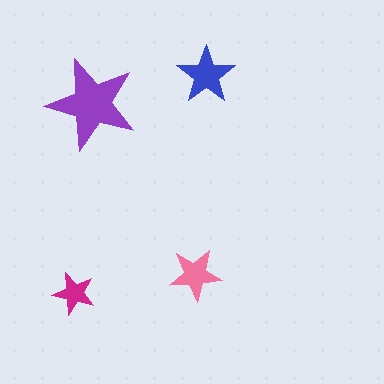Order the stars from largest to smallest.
the purple one, the blue one, the pink one, the magenta one.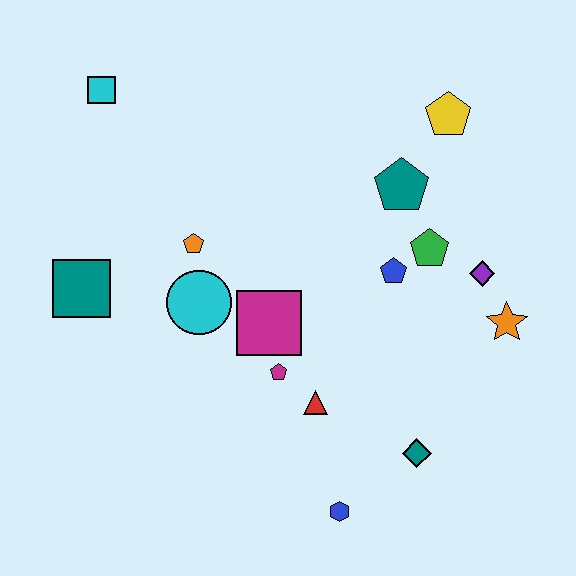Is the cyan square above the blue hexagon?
Yes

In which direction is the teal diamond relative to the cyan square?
The teal diamond is below the cyan square.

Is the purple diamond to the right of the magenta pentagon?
Yes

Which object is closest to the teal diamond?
The blue hexagon is closest to the teal diamond.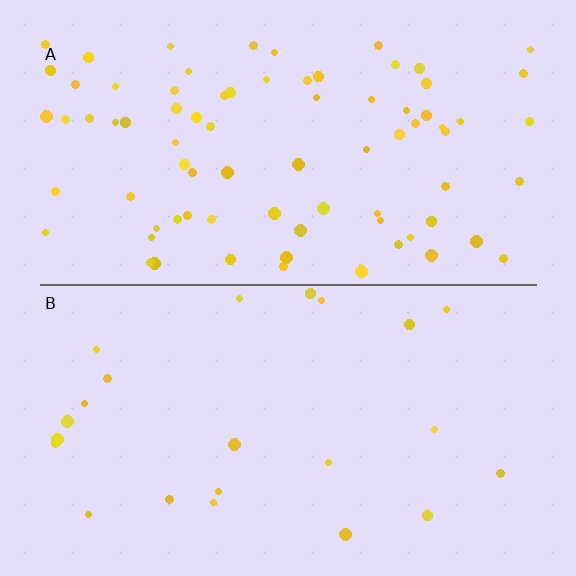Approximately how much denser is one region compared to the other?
Approximately 3.5× — region A over region B.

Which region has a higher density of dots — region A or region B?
A (the top).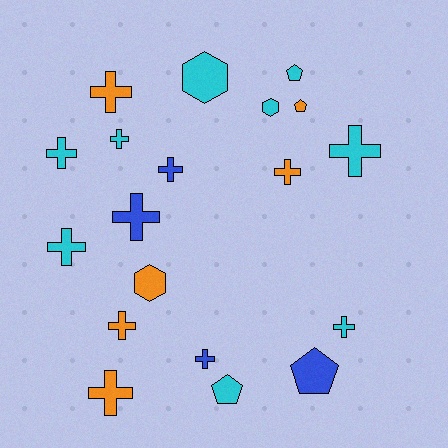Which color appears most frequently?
Cyan, with 9 objects.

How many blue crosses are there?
There are 3 blue crosses.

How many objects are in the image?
There are 19 objects.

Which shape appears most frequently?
Cross, with 12 objects.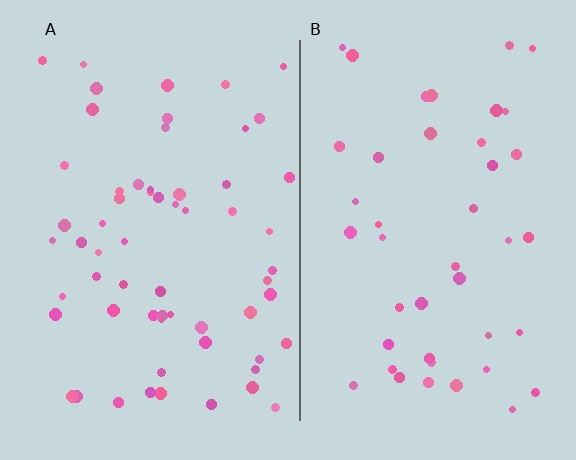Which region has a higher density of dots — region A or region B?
A (the left).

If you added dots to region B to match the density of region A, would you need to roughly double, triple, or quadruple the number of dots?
Approximately double.